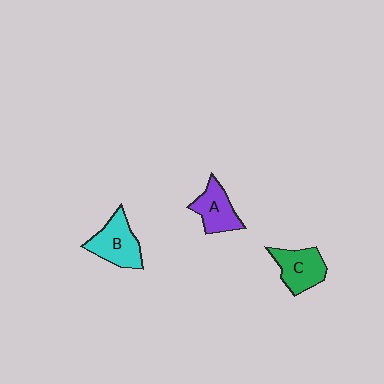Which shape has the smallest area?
Shape A (purple).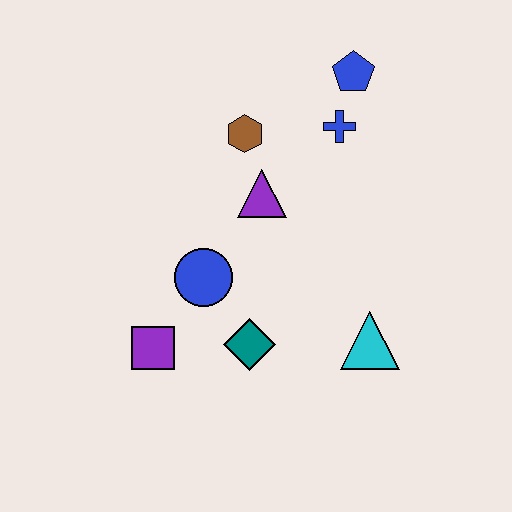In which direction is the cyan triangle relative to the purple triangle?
The cyan triangle is below the purple triangle.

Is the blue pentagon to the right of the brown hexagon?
Yes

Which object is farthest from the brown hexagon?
The cyan triangle is farthest from the brown hexagon.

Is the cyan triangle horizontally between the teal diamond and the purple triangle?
No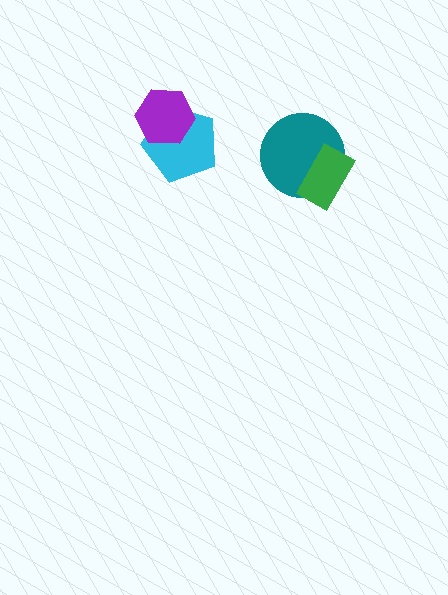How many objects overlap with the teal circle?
1 object overlaps with the teal circle.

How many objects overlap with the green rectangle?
1 object overlaps with the green rectangle.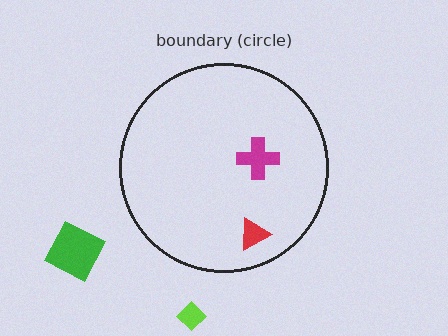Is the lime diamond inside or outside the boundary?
Outside.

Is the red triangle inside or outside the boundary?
Inside.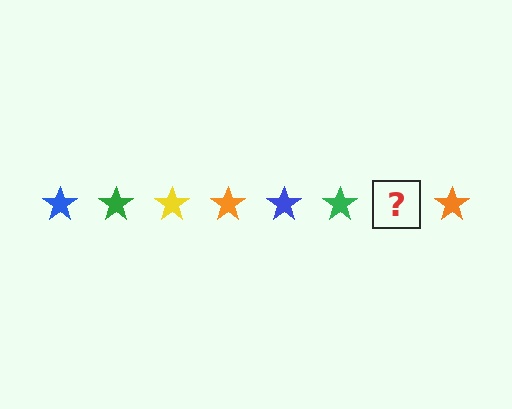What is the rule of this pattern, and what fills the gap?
The rule is that the pattern cycles through blue, green, yellow, orange stars. The gap should be filled with a yellow star.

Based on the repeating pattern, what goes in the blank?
The blank should be a yellow star.